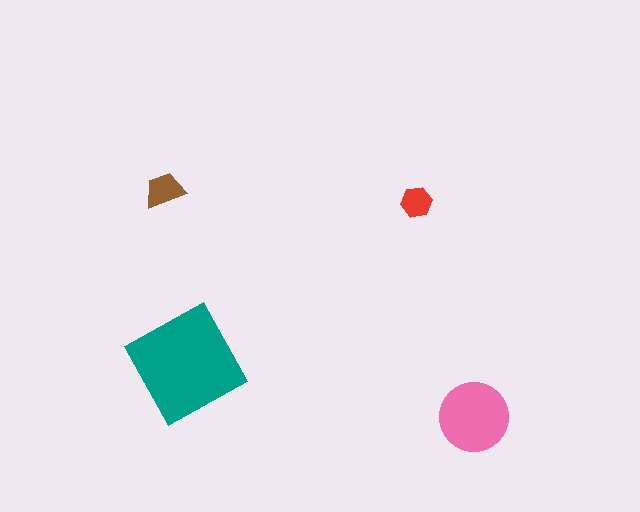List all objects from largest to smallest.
The teal diamond, the pink circle, the brown trapezoid, the red hexagon.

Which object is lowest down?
The pink circle is bottommost.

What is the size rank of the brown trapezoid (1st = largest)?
3rd.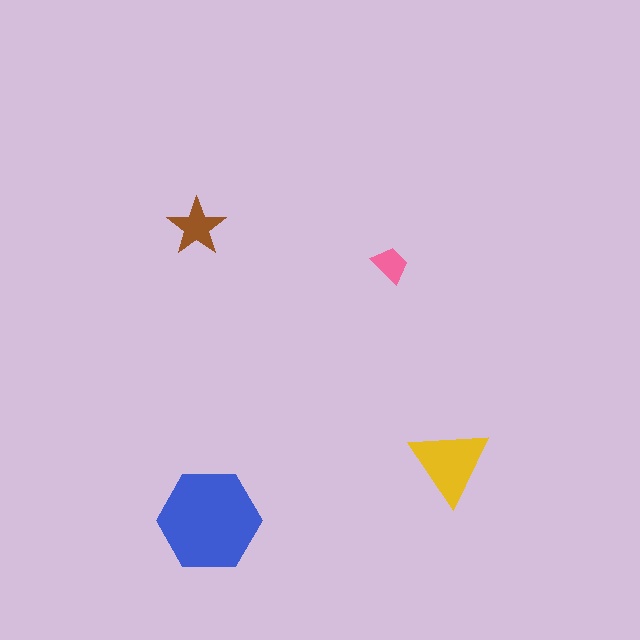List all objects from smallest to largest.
The pink trapezoid, the brown star, the yellow triangle, the blue hexagon.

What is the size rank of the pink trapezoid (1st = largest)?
4th.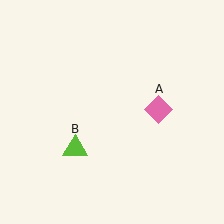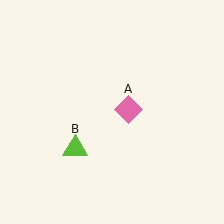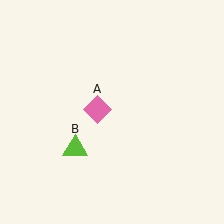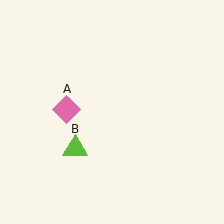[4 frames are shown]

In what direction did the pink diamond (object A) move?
The pink diamond (object A) moved left.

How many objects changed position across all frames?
1 object changed position: pink diamond (object A).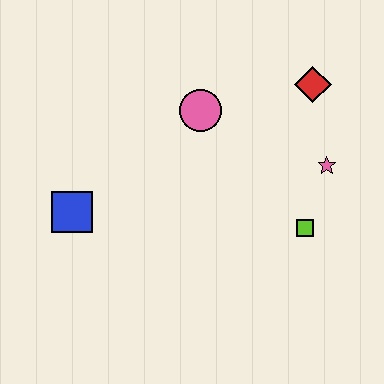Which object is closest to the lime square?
The pink star is closest to the lime square.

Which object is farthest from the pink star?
The blue square is farthest from the pink star.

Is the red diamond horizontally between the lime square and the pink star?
Yes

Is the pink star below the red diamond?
Yes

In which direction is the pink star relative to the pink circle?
The pink star is to the right of the pink circle.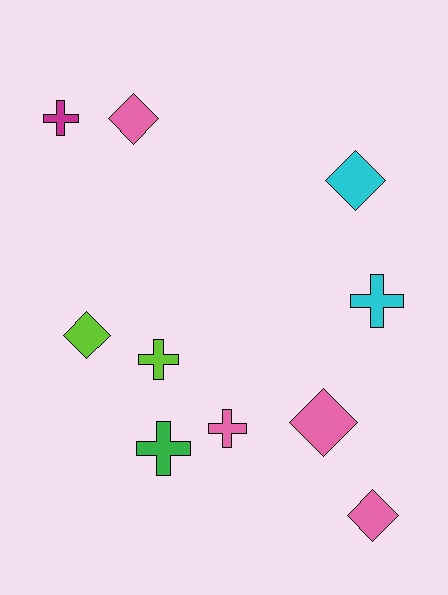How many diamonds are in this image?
There are 5 diamonds.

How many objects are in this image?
There are 10 objects.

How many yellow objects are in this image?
There are no yellow objects.